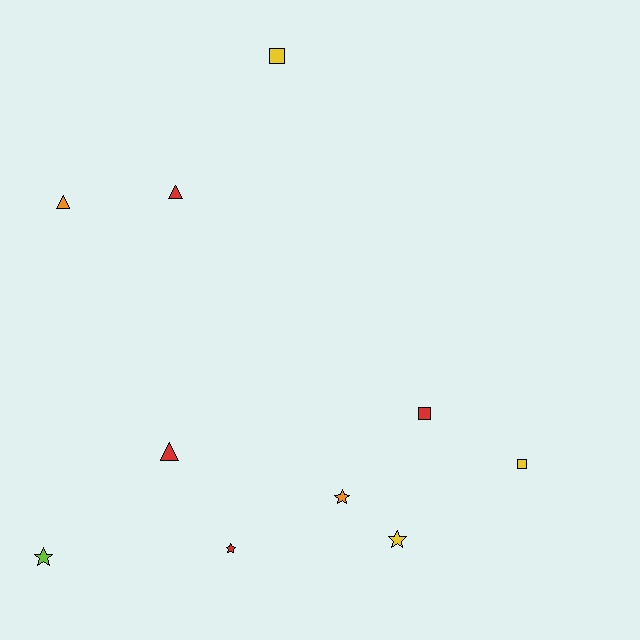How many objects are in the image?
There are 10 objects.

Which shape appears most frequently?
Star, with 4 objects.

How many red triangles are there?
There are 2 red triangles.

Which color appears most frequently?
Red, with 4 objects.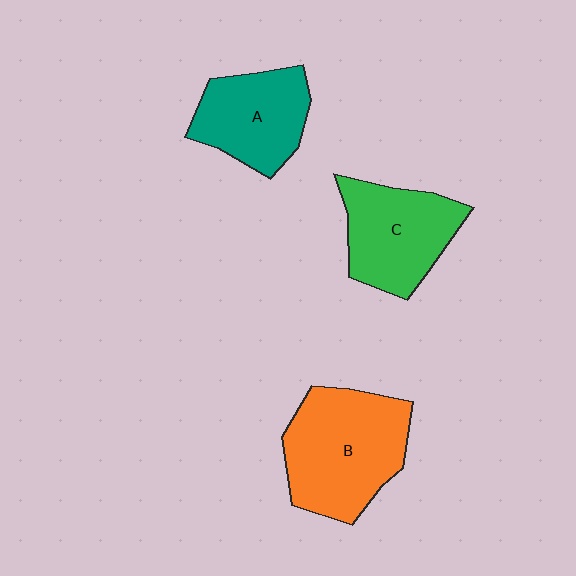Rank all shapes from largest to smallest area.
From largest to smallest: B (orange), C (green), A (teal).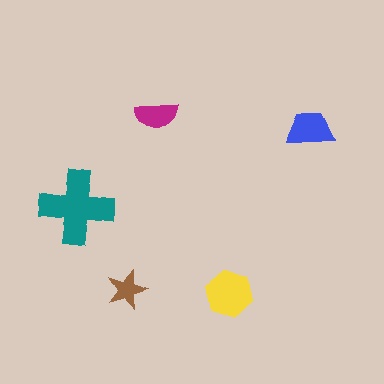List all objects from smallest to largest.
The brown star, the magenta semicircle, the blue trapezoid, the yellow hexagon, the teal cross.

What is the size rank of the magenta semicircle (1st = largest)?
4th.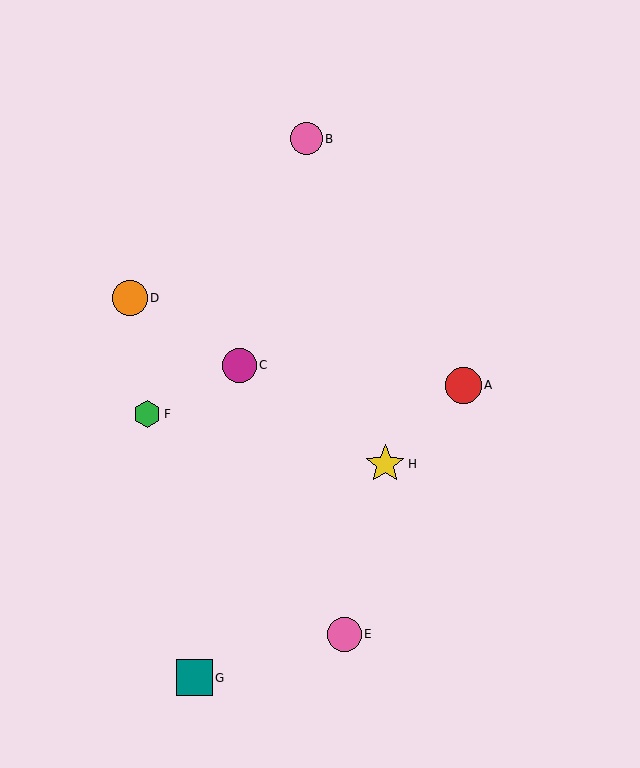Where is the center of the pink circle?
The center of the pink circle is at (306, 139).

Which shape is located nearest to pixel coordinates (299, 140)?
The pink circle (labeled B) at (306, 139) is nearest to that location.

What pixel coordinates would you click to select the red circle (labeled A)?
Click at (464, 385) to select the red circle A.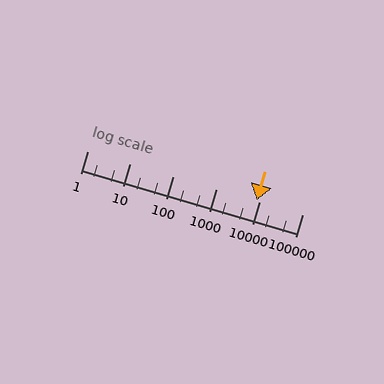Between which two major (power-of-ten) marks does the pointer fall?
The pointer is between 1000 and 10000.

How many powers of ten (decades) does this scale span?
The scale spans 5 decades, from 1 to 100000.